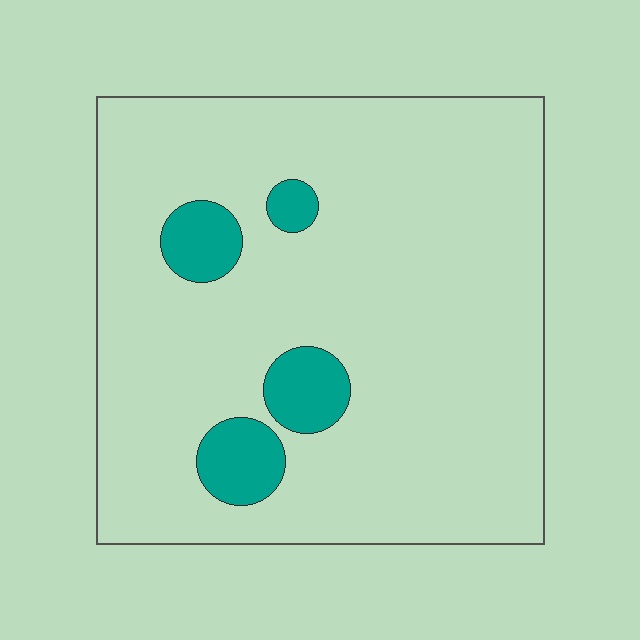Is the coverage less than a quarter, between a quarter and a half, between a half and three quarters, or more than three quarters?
Less than a quarter.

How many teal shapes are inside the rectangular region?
4.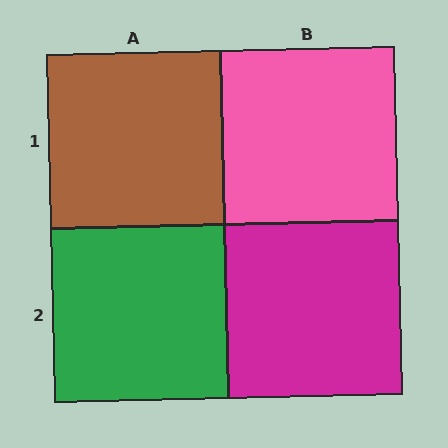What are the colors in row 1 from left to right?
Brown, pink.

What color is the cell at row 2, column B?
Magenta.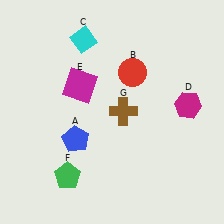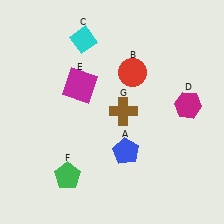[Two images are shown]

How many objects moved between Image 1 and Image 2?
1 object moved between the two images.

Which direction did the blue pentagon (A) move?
The blue pentagon (A) moved right.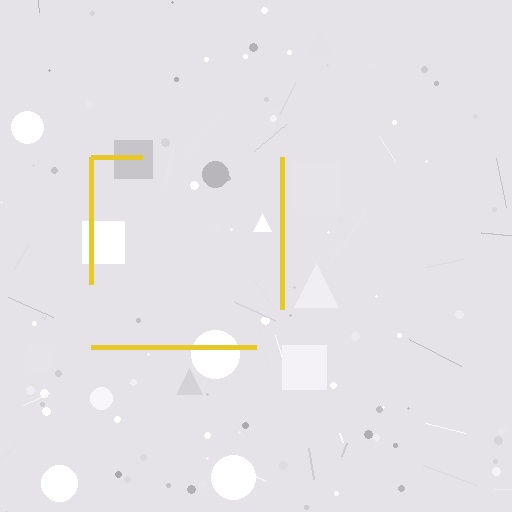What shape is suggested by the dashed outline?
The dashed outline suggests a square.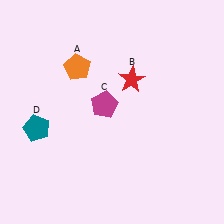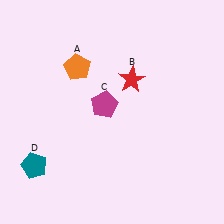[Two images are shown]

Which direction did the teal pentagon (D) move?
The teal pentagon (D) moved down.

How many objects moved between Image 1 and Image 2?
1 object moved between the two images.